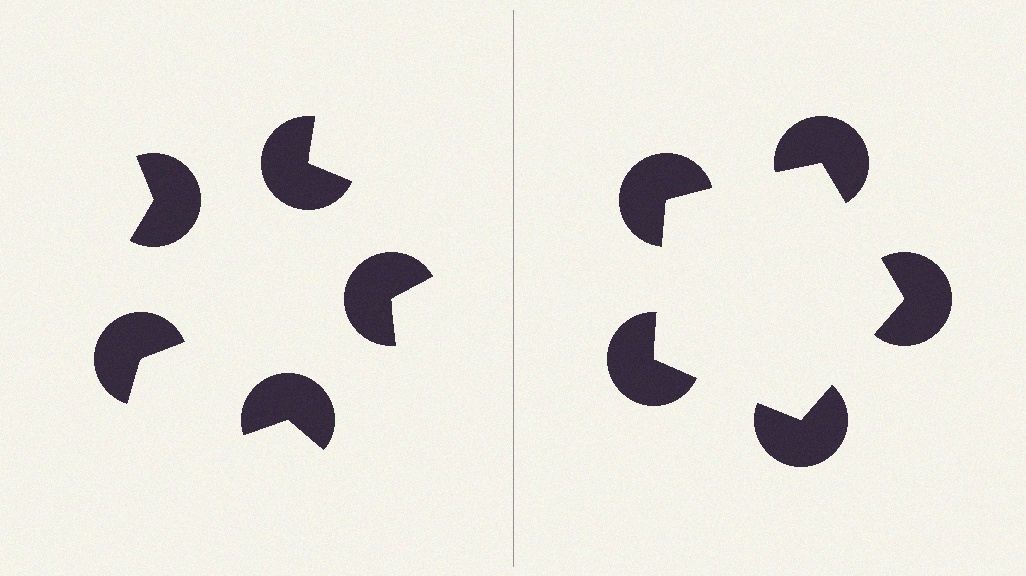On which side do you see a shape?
An illusory pentagon appears on the right side. On the left side the wedge cuts are rotated, so no coherent shape forms.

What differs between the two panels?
The pac-man discs are positioned identically on both sides; only the wedge orientations differ. On the right they align to a pentagon; on the left they are misaligned.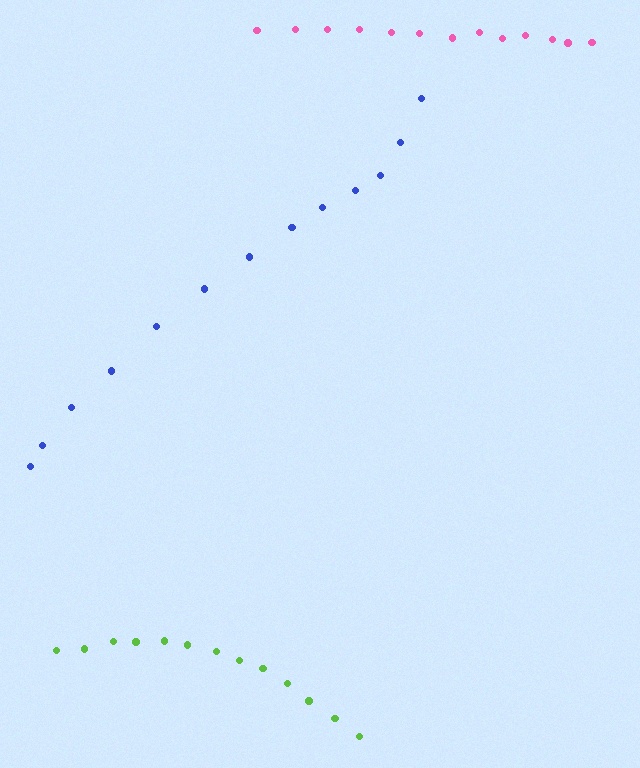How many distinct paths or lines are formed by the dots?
There are 3 distinct paths.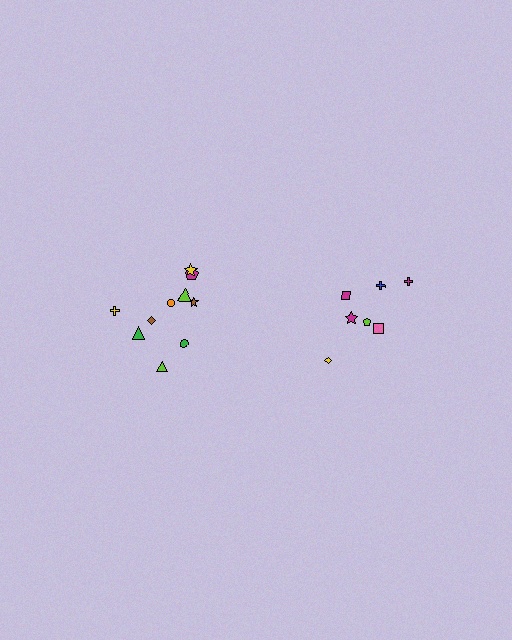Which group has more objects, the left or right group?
The left group.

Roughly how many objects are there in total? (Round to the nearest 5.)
Roughly 15 objects in total.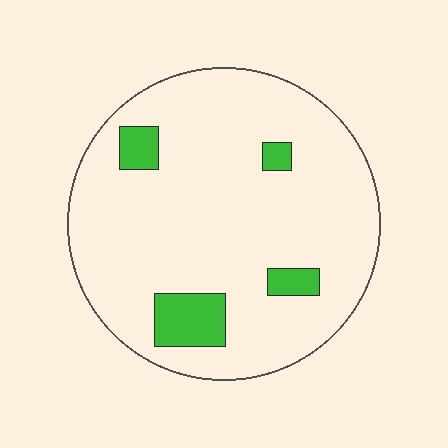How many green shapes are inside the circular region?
4.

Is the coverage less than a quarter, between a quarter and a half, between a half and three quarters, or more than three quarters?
Less than a quarter.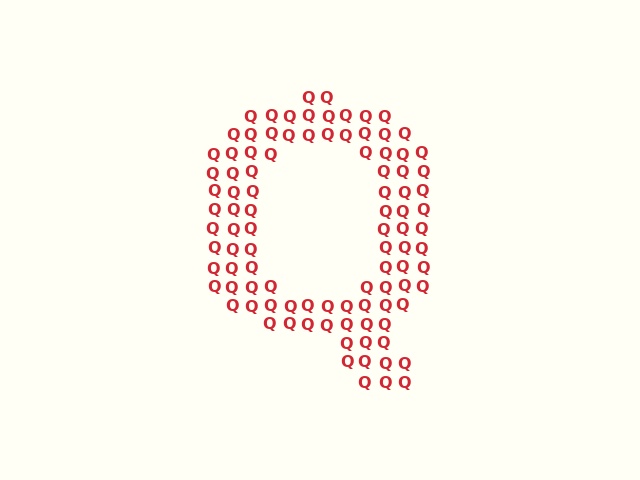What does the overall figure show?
The overall figure shows the letter Q.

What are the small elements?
The small elements are letter Q's.